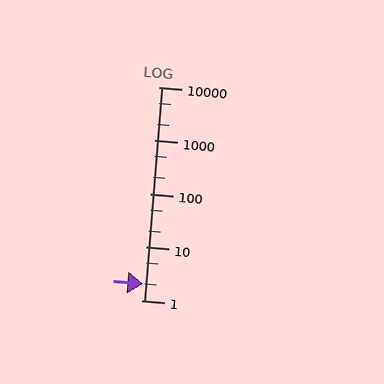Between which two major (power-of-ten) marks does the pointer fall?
The pointer is between 1 and 10.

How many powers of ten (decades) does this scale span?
The scale spans 4 decades, from 1 to 10000.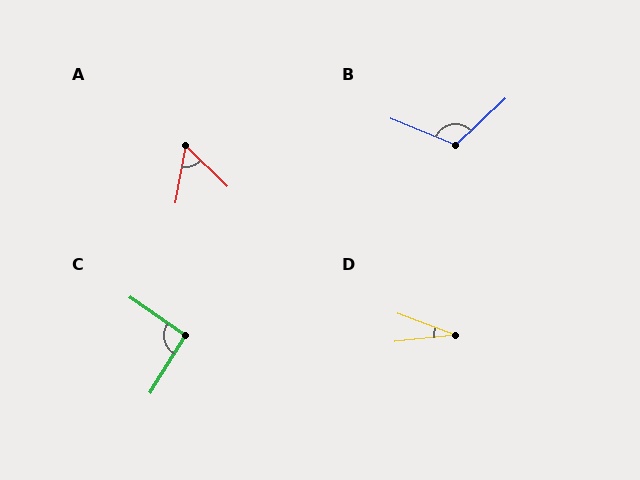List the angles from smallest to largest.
D (27°), A (56°), C (93°), B (114°).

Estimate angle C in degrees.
Approximately 93 degrees.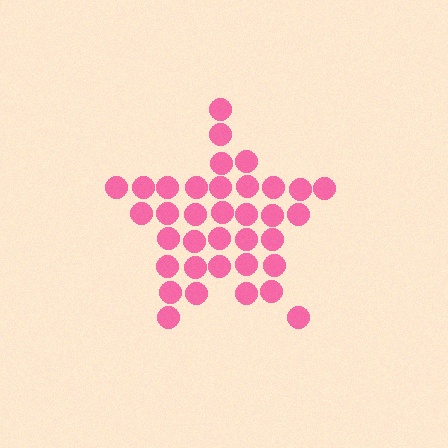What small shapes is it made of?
It is made of small circles.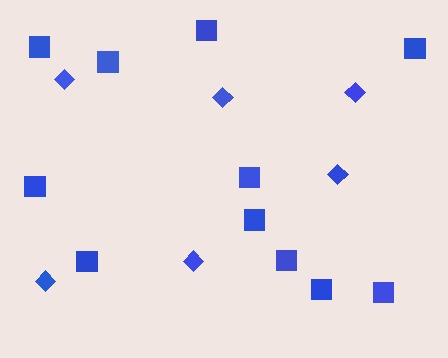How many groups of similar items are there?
There are 2 groups: one group of squares (11) and one group of diamonds (6).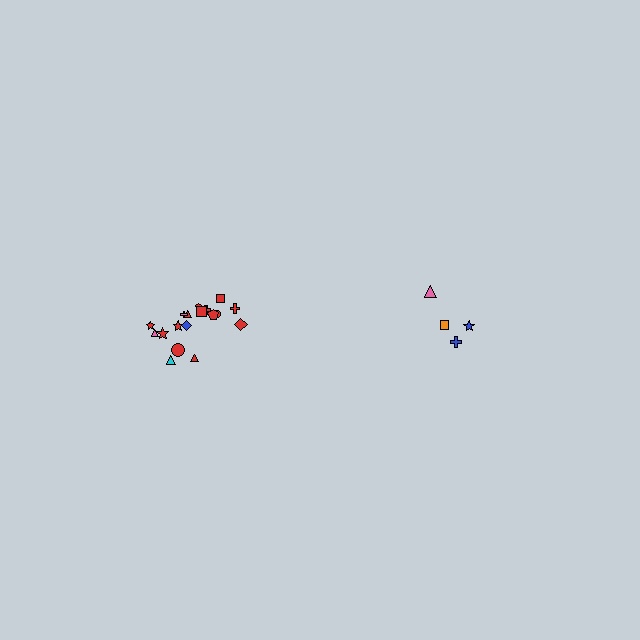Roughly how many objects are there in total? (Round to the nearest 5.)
Roughly 20 objects in total.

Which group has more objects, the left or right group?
The left group.